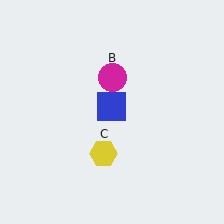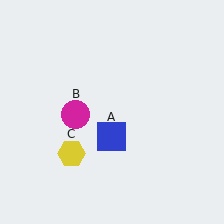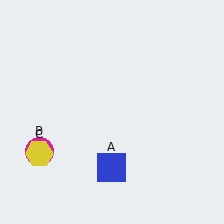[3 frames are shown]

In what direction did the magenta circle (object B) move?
The magenta circle (object B) moved down and to the left.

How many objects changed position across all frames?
3 objects changed position: blue square (object A), magenta circle (object B), yellow hexagon (object C).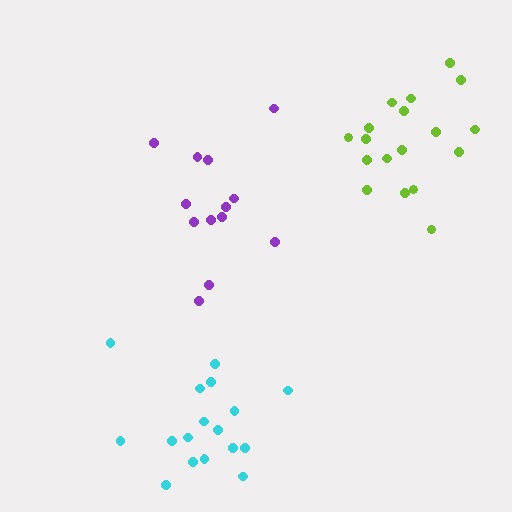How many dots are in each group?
Group 1: 13 dots, Group 2: 17 dots, Group 3: 18 dots (48 total).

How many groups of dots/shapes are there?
There are 3 groups.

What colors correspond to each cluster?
The clusters are colored: purple, cyan, lime.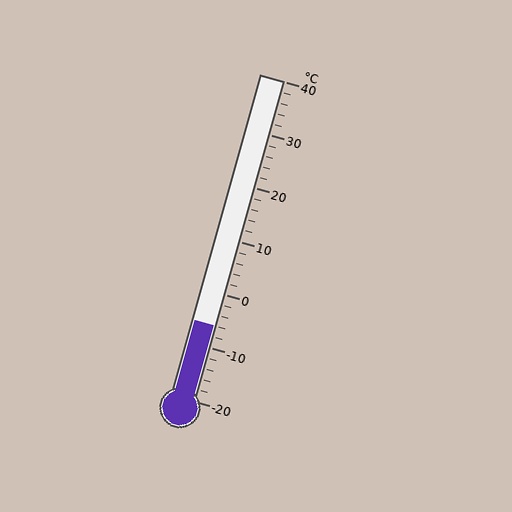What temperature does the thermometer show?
The thermometer shows approximately -6°C.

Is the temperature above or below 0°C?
The temperature is below 0°C.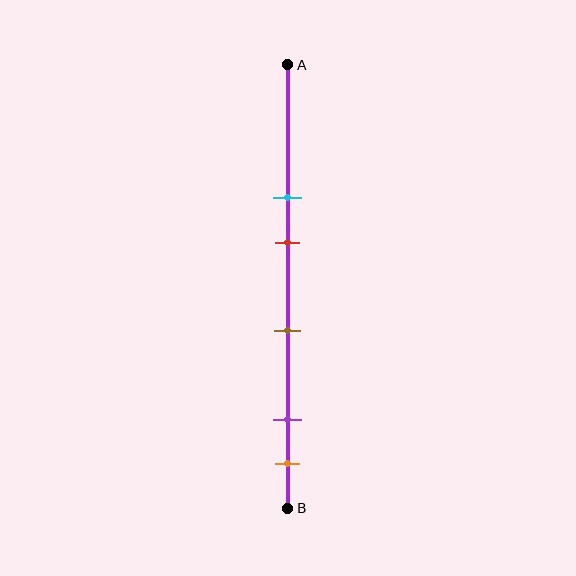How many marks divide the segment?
There are 5 marks dividing the segment.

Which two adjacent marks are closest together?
The purple and orange marks are the closest adjacent pair.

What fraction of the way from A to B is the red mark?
The red mark is approximately 40% (0.4) of the way from A to B.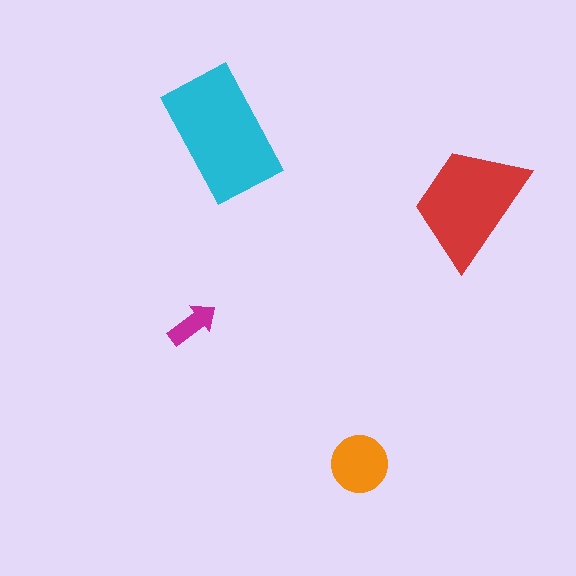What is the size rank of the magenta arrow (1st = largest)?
4th.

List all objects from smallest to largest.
The magenta arrow, the orange circle, the red trapezoid, the cyan rectangle.